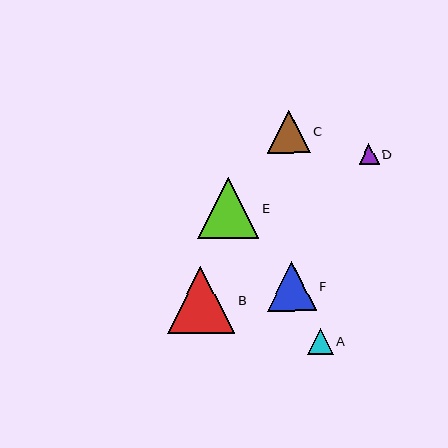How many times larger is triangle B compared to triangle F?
Triangle B is approximately 1.4 times the size of triangle F.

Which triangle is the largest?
Triangle B is the largest with a size of approximately 67 pixels.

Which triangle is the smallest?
Triangle D is the smallest with a size of approximately 20 pixels.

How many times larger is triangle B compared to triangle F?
Triangle B is approximately 1.4 times the size of triangle F.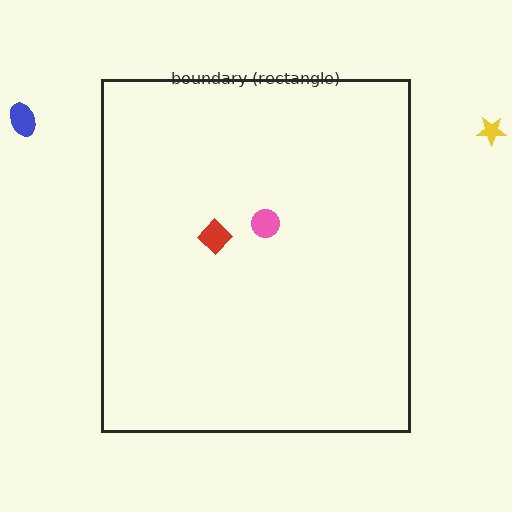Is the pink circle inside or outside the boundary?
Inside.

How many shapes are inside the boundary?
2 inside, 2 outside.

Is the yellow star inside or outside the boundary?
Outside.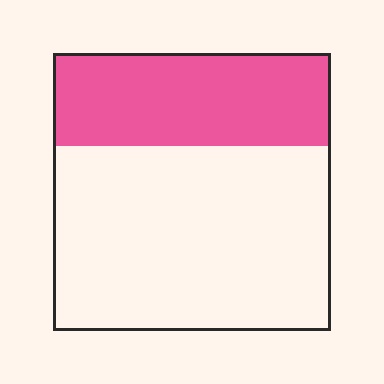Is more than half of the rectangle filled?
No.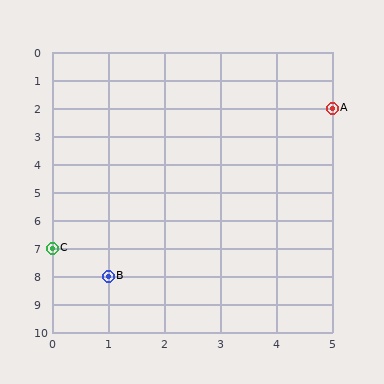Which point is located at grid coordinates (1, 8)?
Point B is at (1, 8).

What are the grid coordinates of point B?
Point B is at grid coordinates (1, 8).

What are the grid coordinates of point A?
Point A is at grid coordinates (5, 2).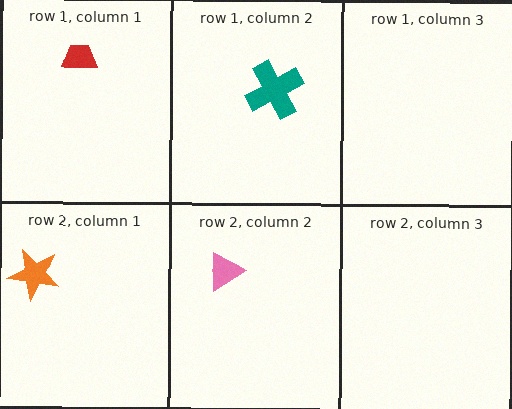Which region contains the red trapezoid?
The row 1, column 1 region.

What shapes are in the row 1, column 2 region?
The teal cross.